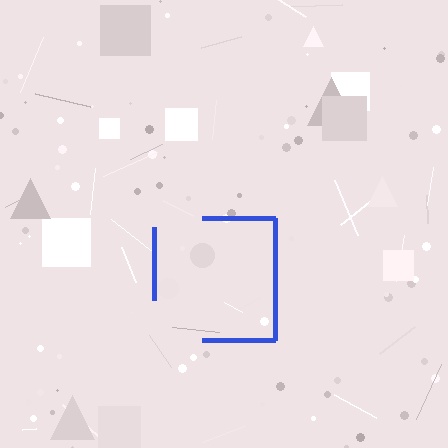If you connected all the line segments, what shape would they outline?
They would outline a square.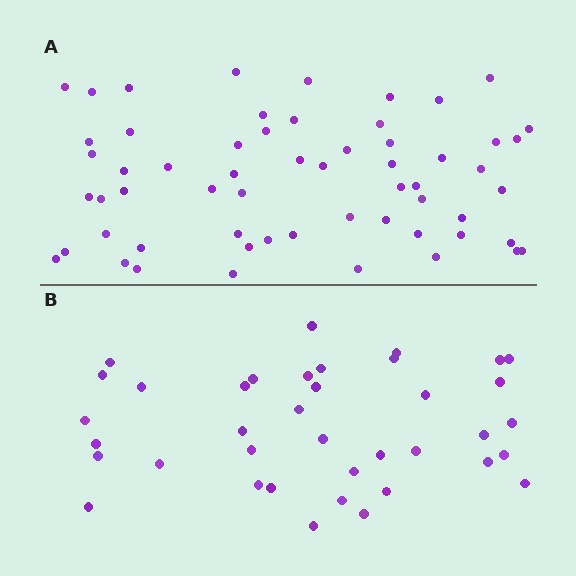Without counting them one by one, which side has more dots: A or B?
Region A (the top region) has more dots.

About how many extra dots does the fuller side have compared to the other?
Region A has approximately 20 more dots than region B.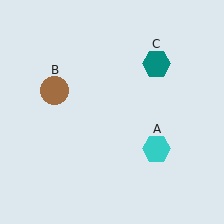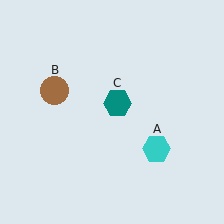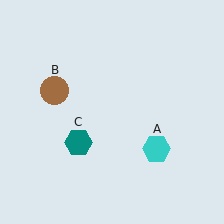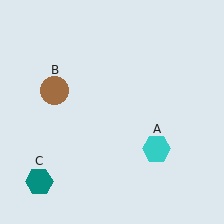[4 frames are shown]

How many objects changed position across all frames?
1 object changed position: teal hexagon (object C).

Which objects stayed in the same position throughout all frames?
Cyan hexagon (object A) and brown circle (object B) remained stationary.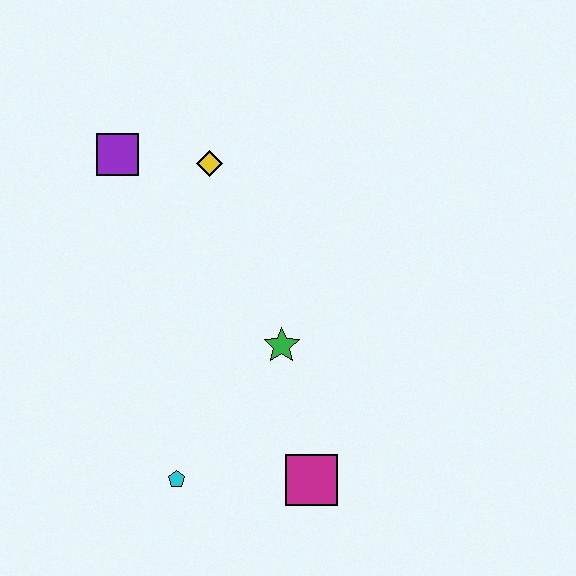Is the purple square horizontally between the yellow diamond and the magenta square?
No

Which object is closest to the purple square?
The yellow diamond is closest to the purple square.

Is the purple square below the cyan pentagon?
No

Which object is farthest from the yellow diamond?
The magenta square is farthest from the yellow diamond.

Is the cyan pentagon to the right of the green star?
No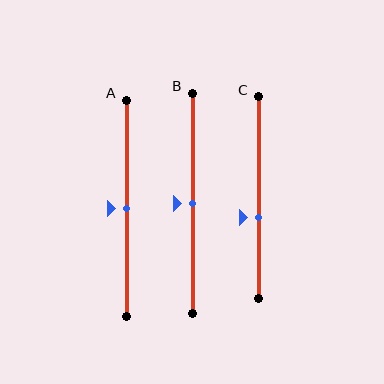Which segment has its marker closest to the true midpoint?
Segment A has its marker closest to the true midpoint.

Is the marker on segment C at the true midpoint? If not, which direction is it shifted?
No, the marker on segment C is shifted downward by about 10% of the segment length.